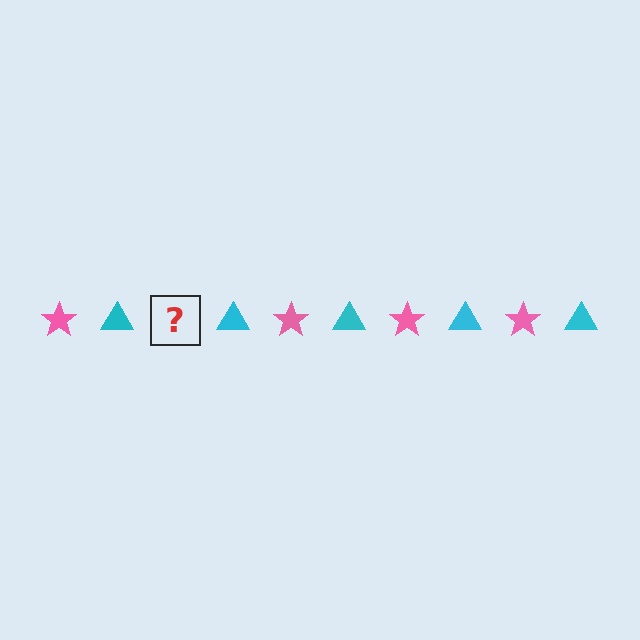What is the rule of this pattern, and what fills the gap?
The rule is that the pattern alternates between pink star and cyan triangle. The gap should be filled with a pink star.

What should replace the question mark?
The question mark should be replaced with a pink star.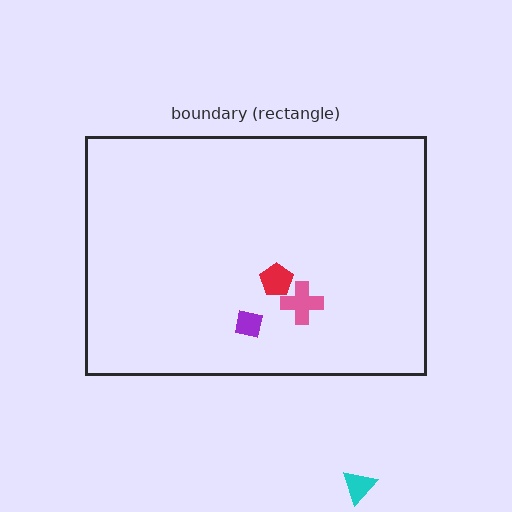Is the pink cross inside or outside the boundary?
Inside.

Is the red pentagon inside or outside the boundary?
Inside.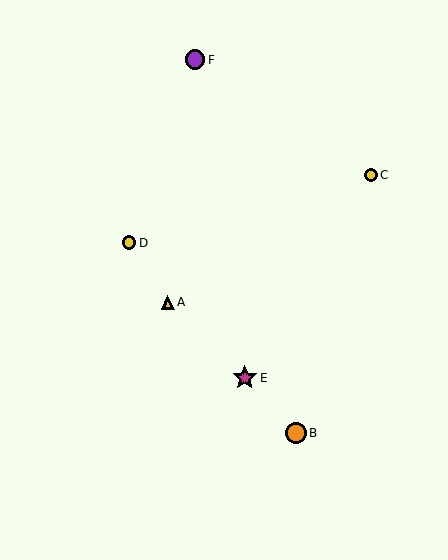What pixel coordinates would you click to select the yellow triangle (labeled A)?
Click at (168, 302) to select the yellow triangle A.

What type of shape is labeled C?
Shape C is a yellow circle.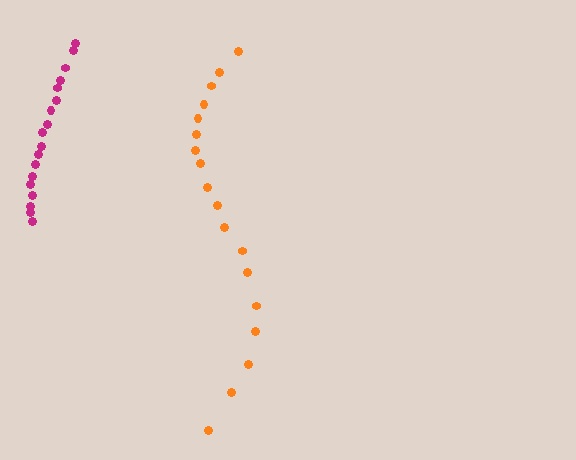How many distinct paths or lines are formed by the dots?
There are 2 distinct paths.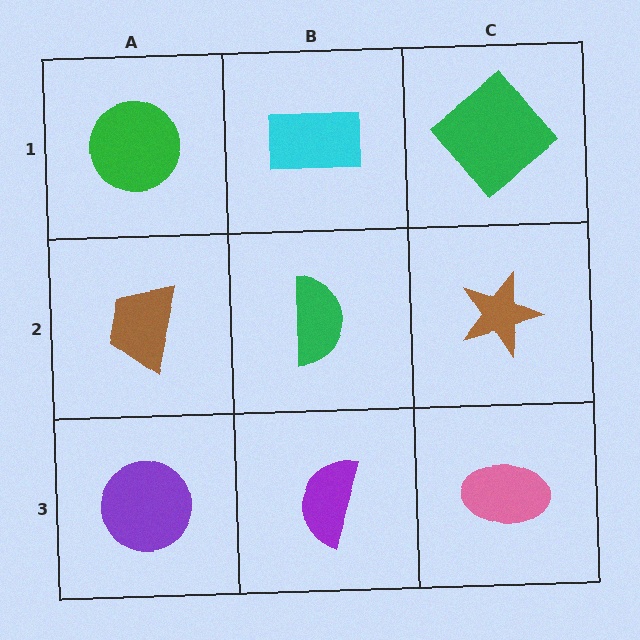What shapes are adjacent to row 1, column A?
A brown trapezoid (row 2, column A), a cyan rectangle (row 1, column B).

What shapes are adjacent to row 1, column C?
A brown star (row 2, column C), a cyan rectangle (row 1, column B).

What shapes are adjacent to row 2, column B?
A cyan rectangle (row 1, column B), a purple semicircle (row 3, column B), a brown trapezoid (row 2, column A), a brown star (row 2, column C).